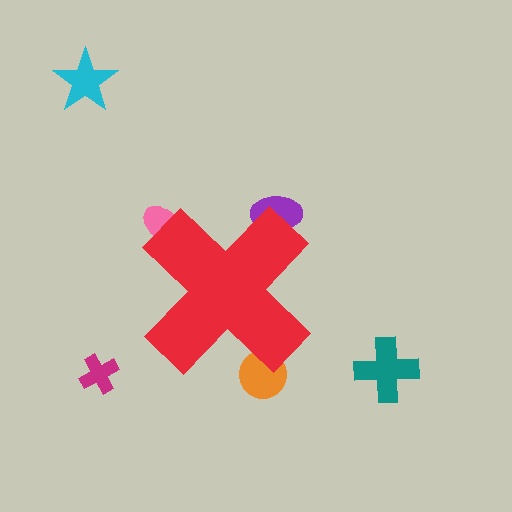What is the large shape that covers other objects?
A red cross.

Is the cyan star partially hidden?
No, the cyan star is fully visible.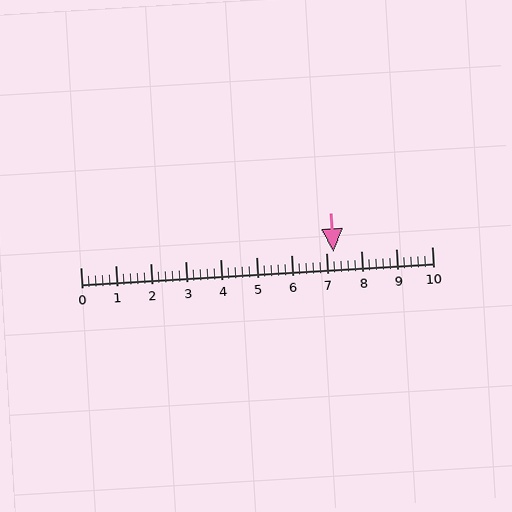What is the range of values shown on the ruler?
The ruler shows values from 0 to 10.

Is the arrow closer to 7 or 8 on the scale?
The arrow is closer to 7.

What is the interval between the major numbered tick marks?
The major tick marks are spaced 1 units apart.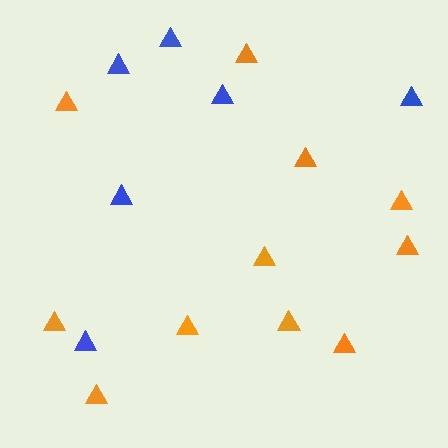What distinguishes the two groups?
There are 2 groups: one group of orange triangles (11) and one group of blue triangles (6).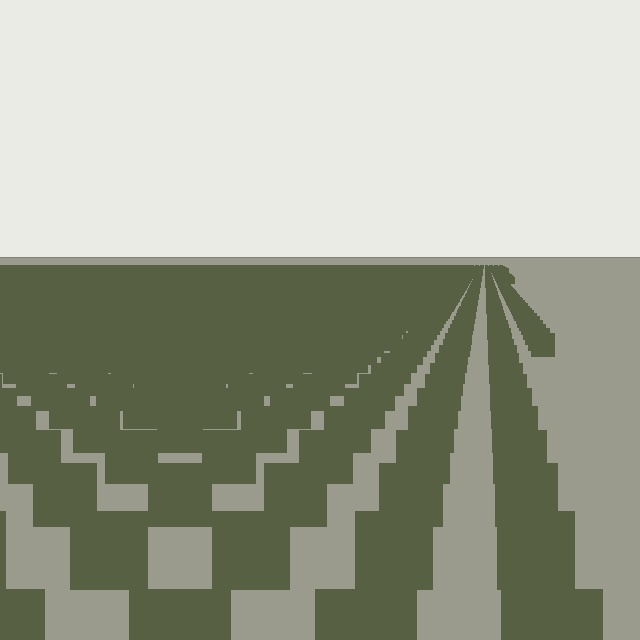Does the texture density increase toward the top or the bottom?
Density increases toward the top.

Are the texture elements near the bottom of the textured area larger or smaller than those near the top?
Larger. Near the bottom, elements are closer to the viewer and appear at a bigger on-screen size.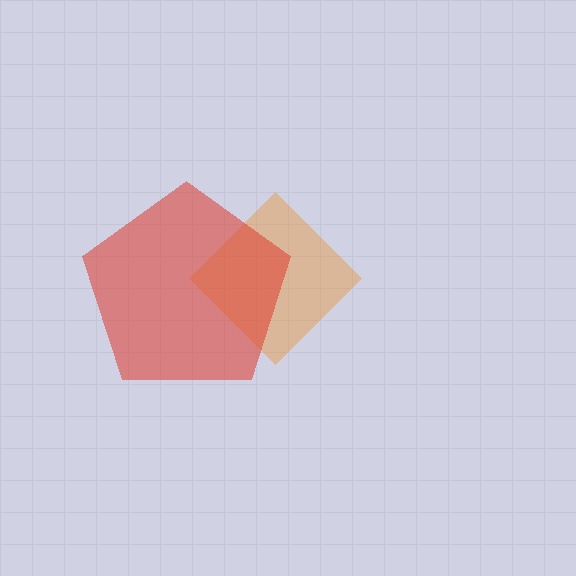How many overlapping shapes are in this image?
There are 2 overlapping shapes in the image.